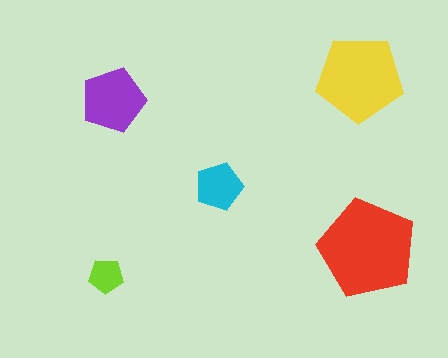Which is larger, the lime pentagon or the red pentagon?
The red one.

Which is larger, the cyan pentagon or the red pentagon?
The red one.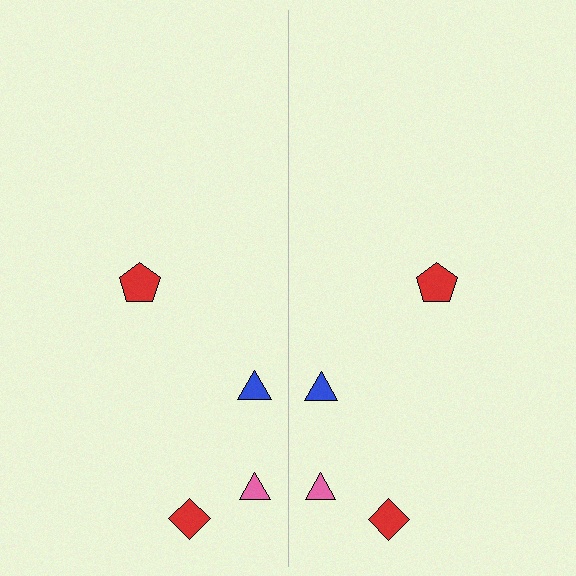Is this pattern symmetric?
Yes, this pattern has bilateral (reflection) symmetry.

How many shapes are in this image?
There are 8 shapes in this image.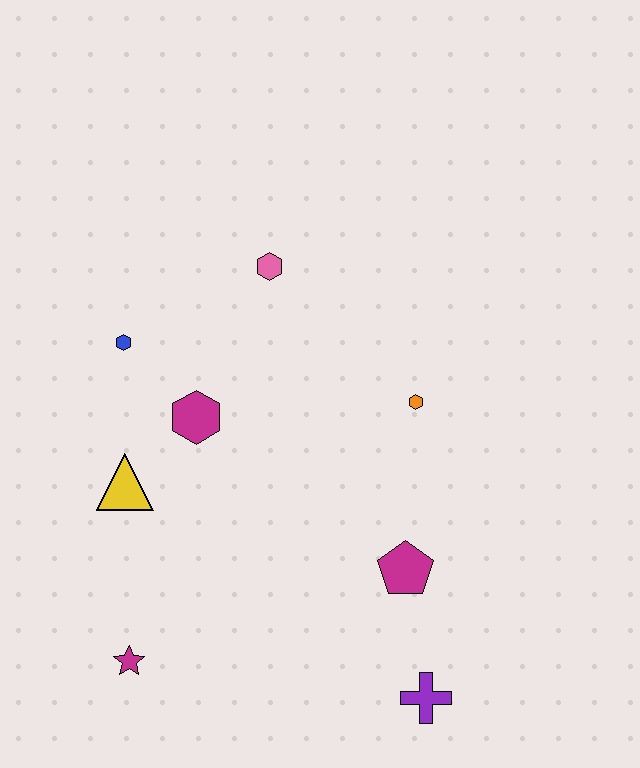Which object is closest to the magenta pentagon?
The purple cross is closest to the magenta pentagon.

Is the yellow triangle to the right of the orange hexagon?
No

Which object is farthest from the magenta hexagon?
The purple cross is farthest from the magenta hexagon.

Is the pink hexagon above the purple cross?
Yes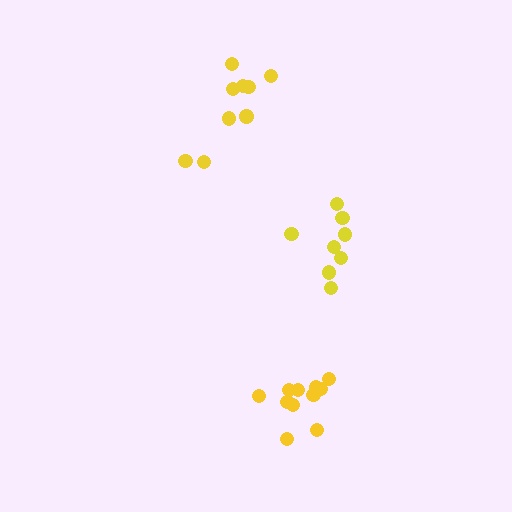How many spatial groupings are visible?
There are 3 spatial groupings.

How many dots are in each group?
Group 1: 11 dots, Group 2: 8 dots, Group 3: 9 dots (28 total).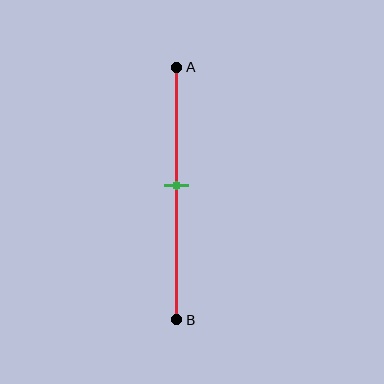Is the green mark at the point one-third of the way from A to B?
No, the mark is at about 45% from A, not at the 33% one-third point.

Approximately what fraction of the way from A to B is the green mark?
The green mark is approximately 45% of the way from A to B.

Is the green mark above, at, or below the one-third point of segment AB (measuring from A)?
The green mark is below the one-third point of segment AB.